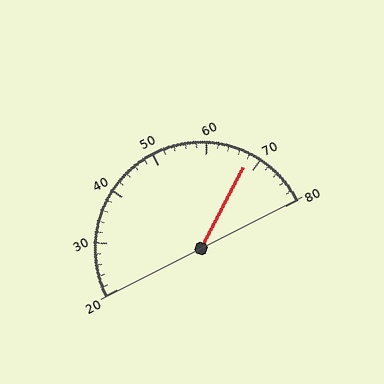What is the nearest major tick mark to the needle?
The nearest major tick mark is 70.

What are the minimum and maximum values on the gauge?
The gauge ranges from 20 to 80.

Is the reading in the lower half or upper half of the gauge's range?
The reading is in the upper half of the range (20 to 80).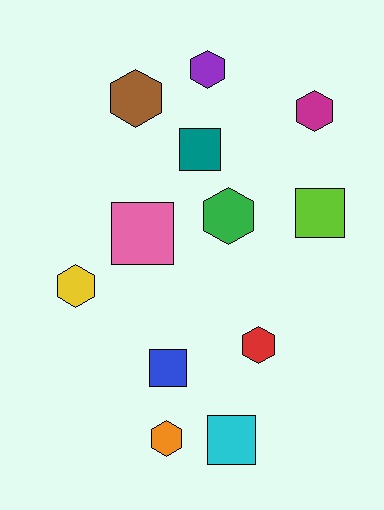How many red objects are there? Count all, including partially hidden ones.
There is 1 red object.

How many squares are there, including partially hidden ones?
There are 5 squares.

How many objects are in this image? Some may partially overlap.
There are 12 objects.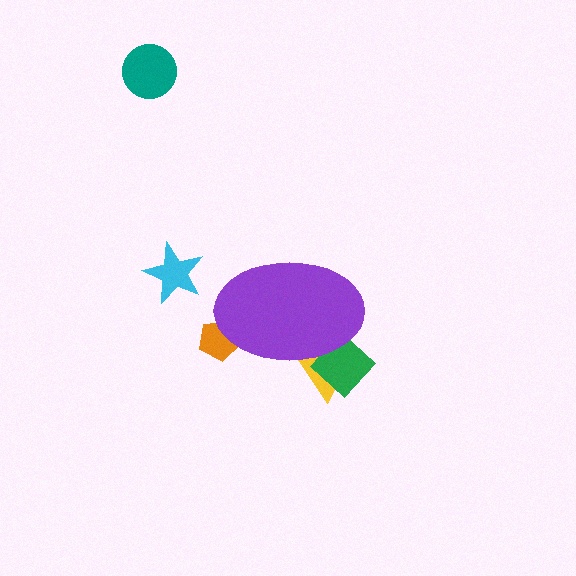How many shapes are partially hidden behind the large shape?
3 shapes are partially hidden.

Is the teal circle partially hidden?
No, the teal circle is fully visible.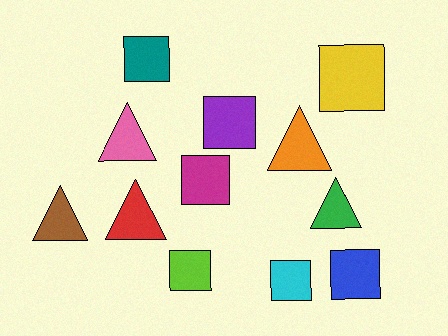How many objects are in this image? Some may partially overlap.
There are 12 objects.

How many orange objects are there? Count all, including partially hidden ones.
There is 1 orange object.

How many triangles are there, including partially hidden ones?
There are 5 triangles.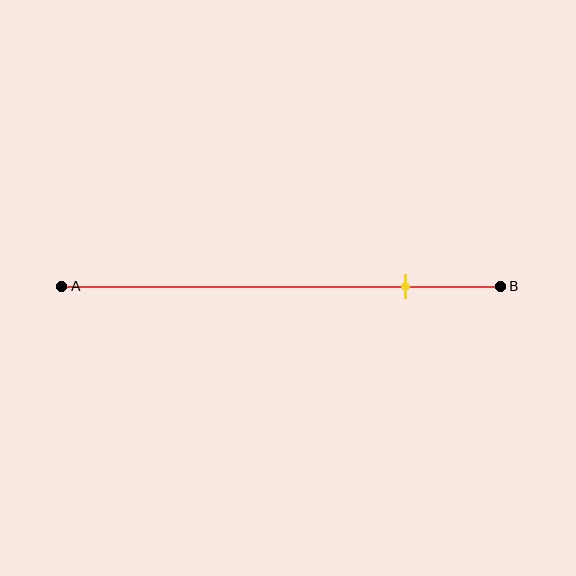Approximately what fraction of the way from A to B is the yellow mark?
The yellow mark is approximately 80% of the way from A to B.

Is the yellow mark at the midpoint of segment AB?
No, the mark is at about 80% from A, not at the 50% midpoint.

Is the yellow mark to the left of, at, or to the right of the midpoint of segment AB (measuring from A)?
The yellow mark is to the right of the midpoint of segment AB.